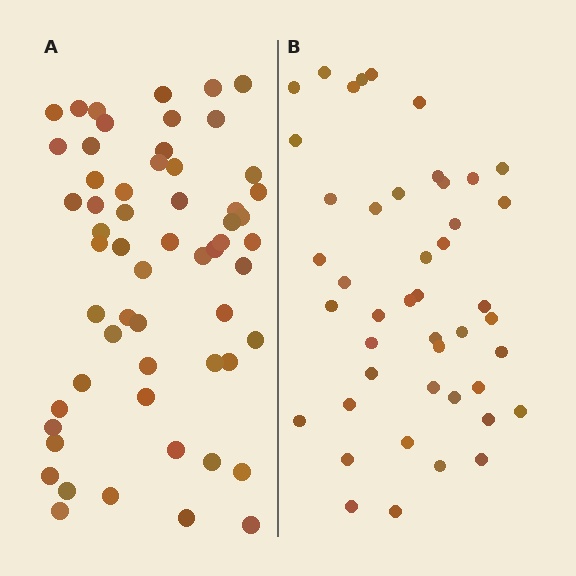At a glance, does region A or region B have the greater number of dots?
Region A (the left region) has more dots.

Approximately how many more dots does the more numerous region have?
Region A has approximately 15 more dots than region B.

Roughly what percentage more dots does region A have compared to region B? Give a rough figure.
About 30% more.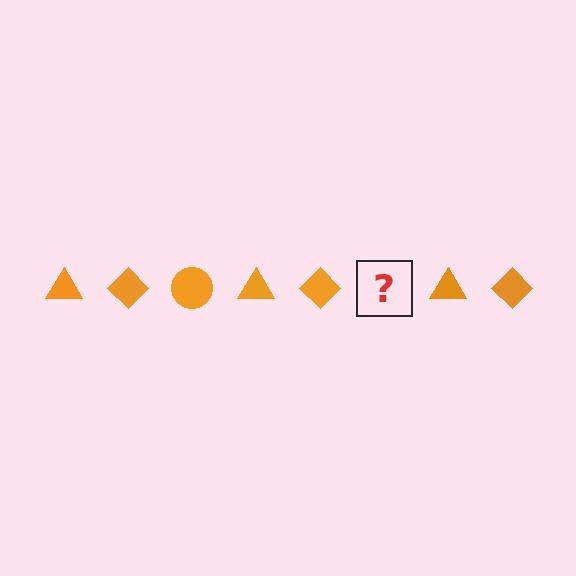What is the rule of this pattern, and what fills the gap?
The rule is that the pattern cycles through triangle, diamond, circle shapes in orange. The gap should be filled with an orange circle.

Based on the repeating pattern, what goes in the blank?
The blank should be an orange circle.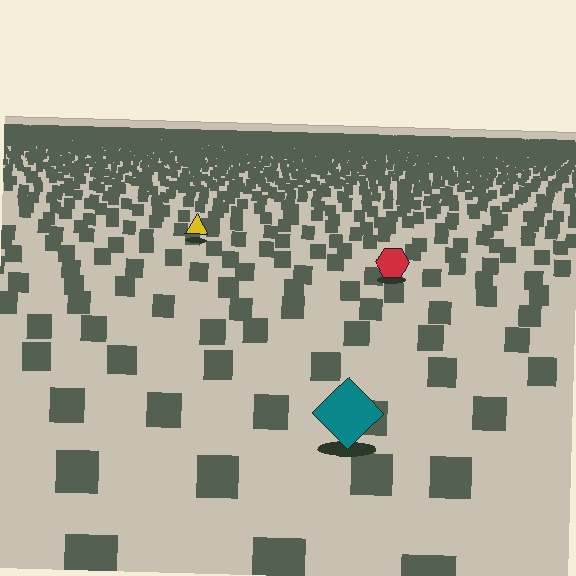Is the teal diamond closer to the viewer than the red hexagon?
Yes. The teal diamond is closer — you can tell from the texture gradient: the ground texture is coarser near it.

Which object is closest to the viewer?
The teal diamond is closest. The texture marks near it are larger and more spread out.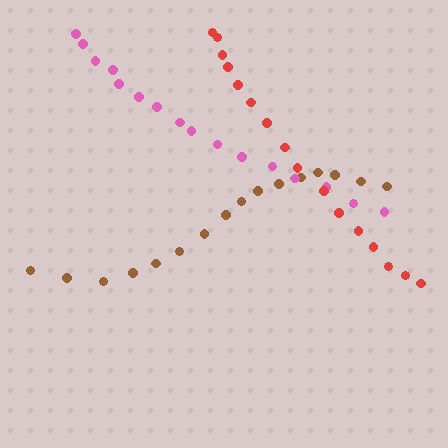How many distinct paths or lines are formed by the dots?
There are 3 distinct paths.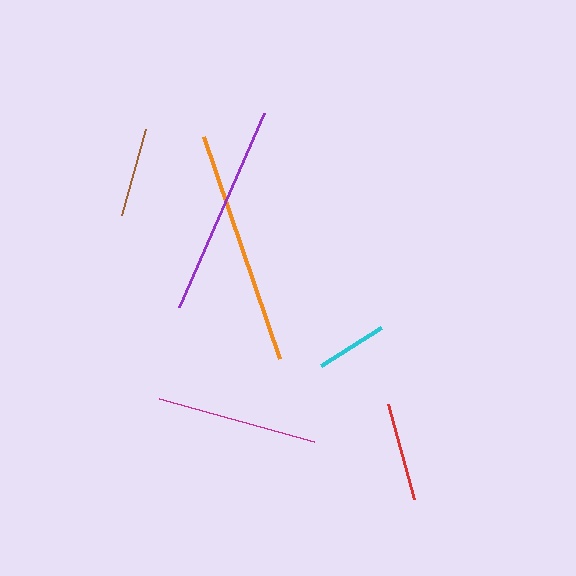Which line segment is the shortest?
The cyan line is the shortest at approximately 71 pixels.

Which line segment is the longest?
The orange line is the longest at approximately 236 pixels.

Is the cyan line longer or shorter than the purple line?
The purple line is longer than the cyan line.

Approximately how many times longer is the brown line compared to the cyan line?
The brown line is approximately 1.3 times the length of the cyan line.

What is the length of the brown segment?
The brown segment is approximately 89 pixels long.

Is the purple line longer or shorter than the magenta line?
The purple line is longer than the magenta line.